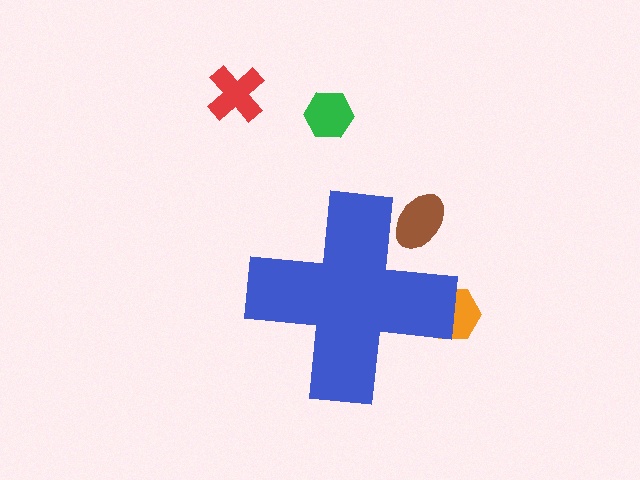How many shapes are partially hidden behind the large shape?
2 shapes are partially hidden.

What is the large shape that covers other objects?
A blue cross.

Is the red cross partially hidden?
No, the red cross is fully visible.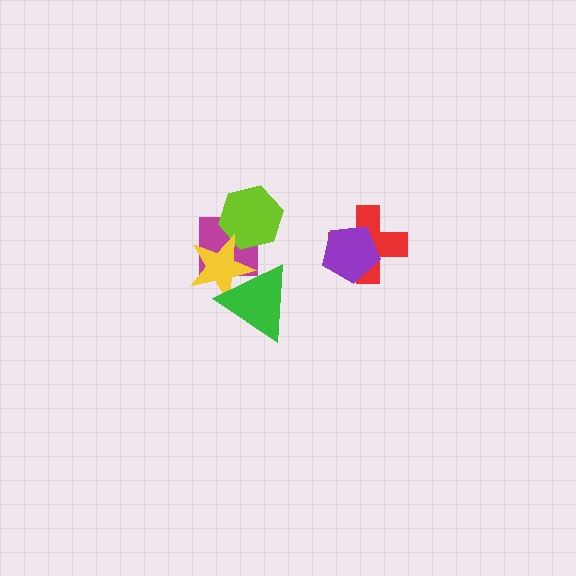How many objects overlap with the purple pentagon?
1 object overlaps with the purple pentagon.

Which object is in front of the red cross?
The purple pentagon is in front of the red cross.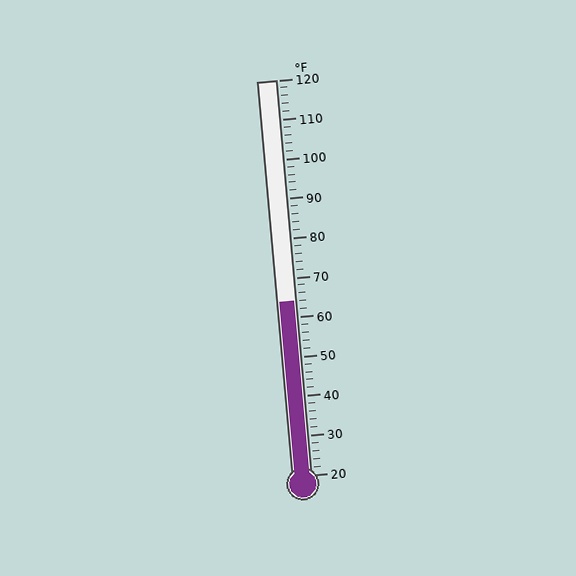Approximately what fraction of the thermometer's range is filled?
The thermometer is filled to approximately 45% of its range.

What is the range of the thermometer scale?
The thermometer scale ranges from 20°F to 120°F.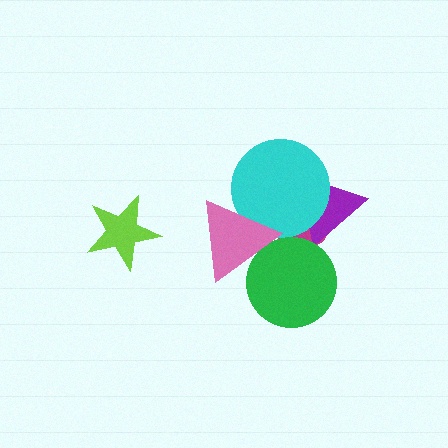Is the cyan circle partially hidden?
Yes, it is partially covered by another shape.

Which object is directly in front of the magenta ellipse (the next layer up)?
The purple triangle is directly in front of the magenta ellipse.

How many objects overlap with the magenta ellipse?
3 objects overlap with the magenta ellipse.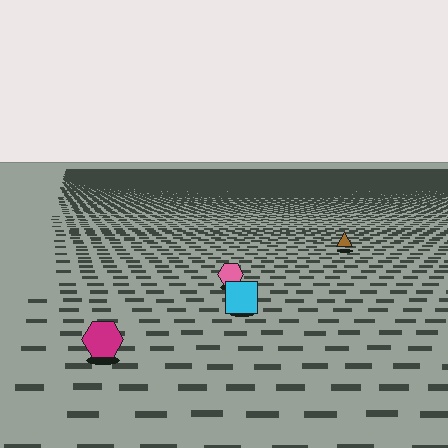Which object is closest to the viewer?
The magenta hexagon is closest. The texture marks near it are larger and more spread out.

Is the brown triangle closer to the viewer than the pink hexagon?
No. The pink hexagon is closer — you can tell from the texture gradient: the ground texture is coarser near it.